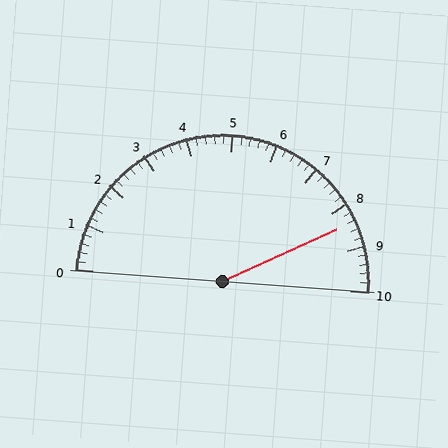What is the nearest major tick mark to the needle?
The nearest major tick mark is 8.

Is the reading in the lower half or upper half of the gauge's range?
The reading is in the upper half of the range (0 to 10).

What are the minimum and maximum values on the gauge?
The gauge ranges from 0 to 10.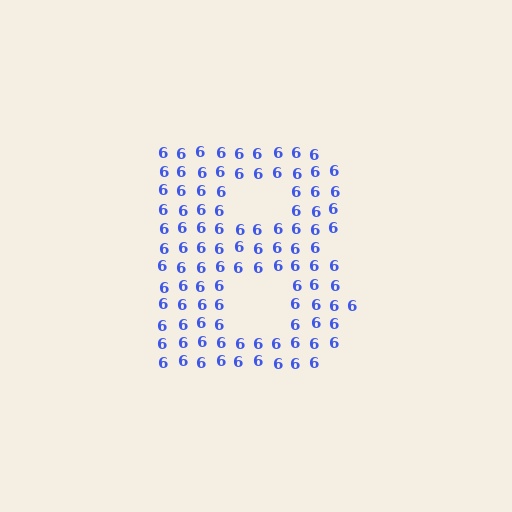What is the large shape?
The large shape is the letter B.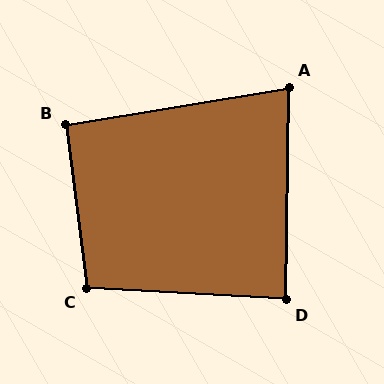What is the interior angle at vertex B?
Approximately 92 degrees (approximately right).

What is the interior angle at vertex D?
Approximately 88 degrees (approximately right).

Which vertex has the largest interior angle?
C, at approximately 100 degrees.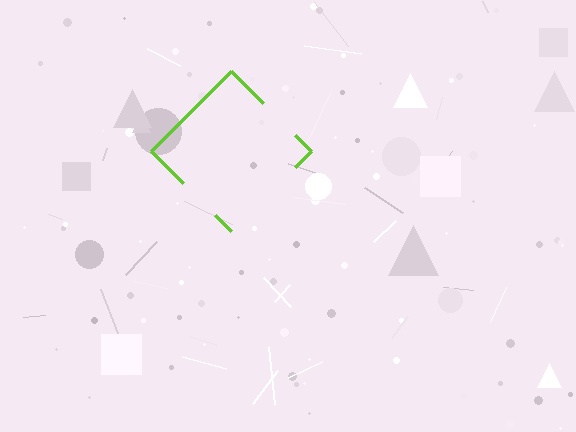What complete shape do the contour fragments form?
The contour fragments form a diamond.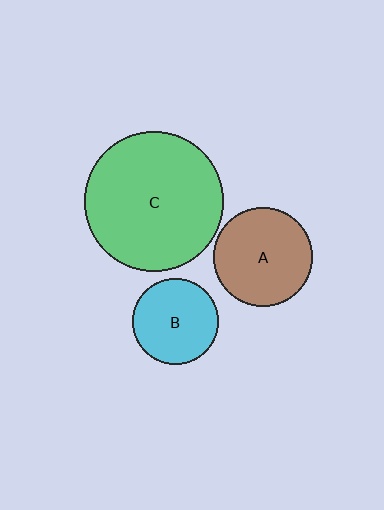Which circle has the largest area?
Circle C (green).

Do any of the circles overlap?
No, none of the circles overlap.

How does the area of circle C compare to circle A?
Approximately 2.0 times.